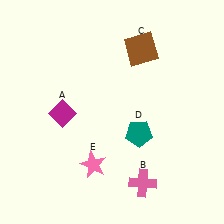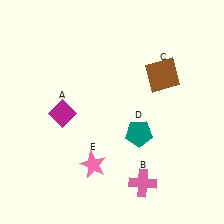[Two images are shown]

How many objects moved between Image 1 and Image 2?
1 object moved between the two images.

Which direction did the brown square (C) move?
The brown square (C) moved down.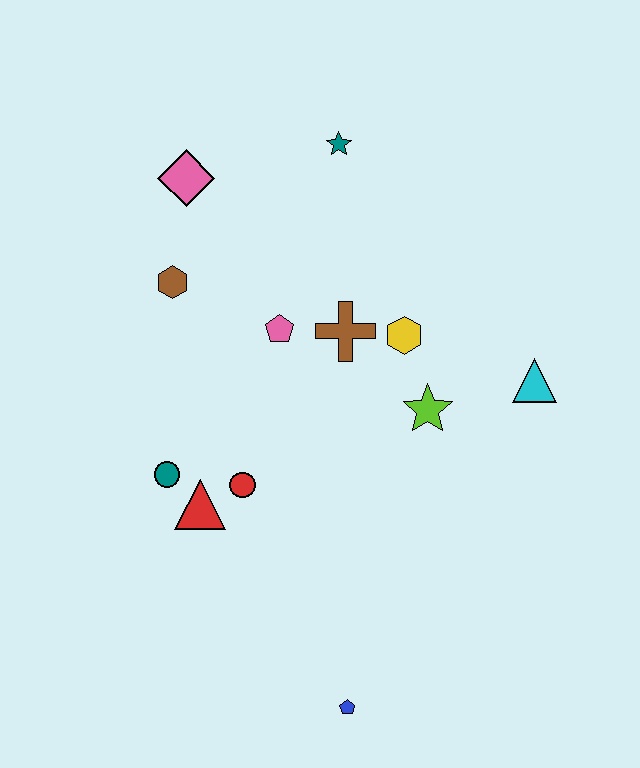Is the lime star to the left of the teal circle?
No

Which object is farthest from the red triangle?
The teal star is farthest from the red triangle.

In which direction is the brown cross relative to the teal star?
The brown cross is below the teal star.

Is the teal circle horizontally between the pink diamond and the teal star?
No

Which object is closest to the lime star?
The yellow hexagon is closest to the lime star.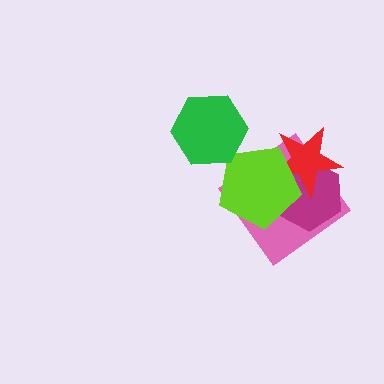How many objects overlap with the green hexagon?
0 objects overlap with the green hexagon.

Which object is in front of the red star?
The lime pentagon is in front of the red star.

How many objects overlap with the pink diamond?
3 objects overlap with the pink diamond.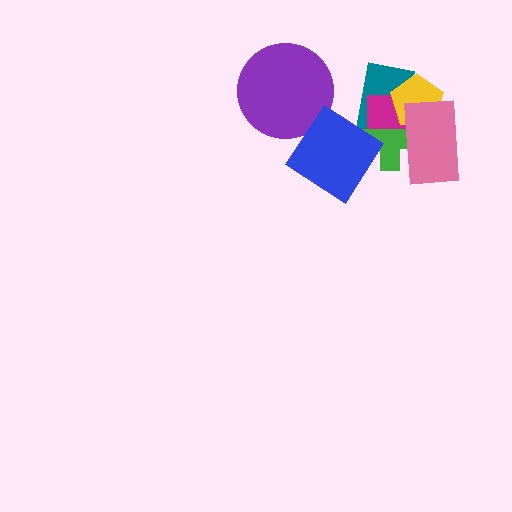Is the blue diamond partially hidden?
No, no other shape covers it.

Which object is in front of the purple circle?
The blue diamond is in front of the purple circle.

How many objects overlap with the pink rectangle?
4 objects overlap with the pink rectangle.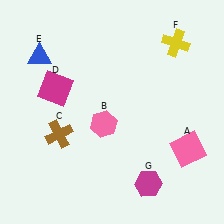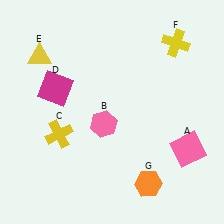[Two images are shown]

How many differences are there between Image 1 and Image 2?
There are 3 differences between the two images.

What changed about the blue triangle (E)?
In Image 1, E is blue. In Image 2, it changed to yellow.